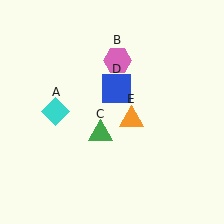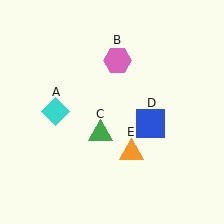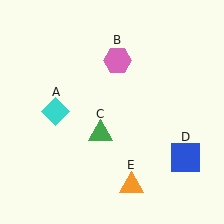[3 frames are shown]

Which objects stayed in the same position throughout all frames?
Cyan diamond (object A) and pink hexagon (object B) and green triangle (object C) remained stationary.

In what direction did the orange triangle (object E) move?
The orange triangle (object E) moved down.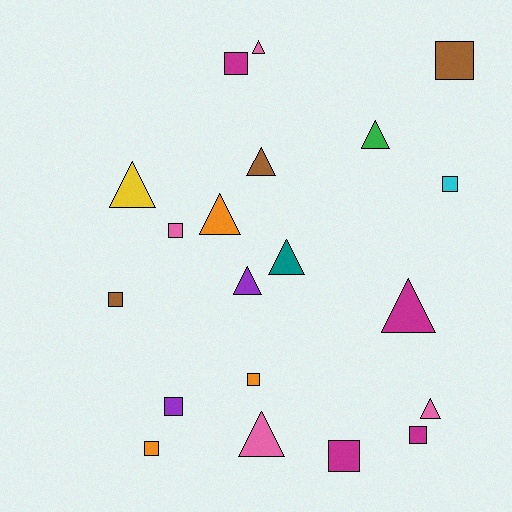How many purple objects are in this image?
There are 2 purple objects.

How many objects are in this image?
There are 20 objects.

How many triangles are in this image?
There are 10 triangles.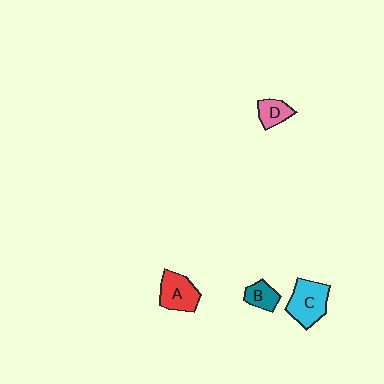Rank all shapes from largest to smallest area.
From largest to smallest: C (cyan), A (red), D (pink), B (teal).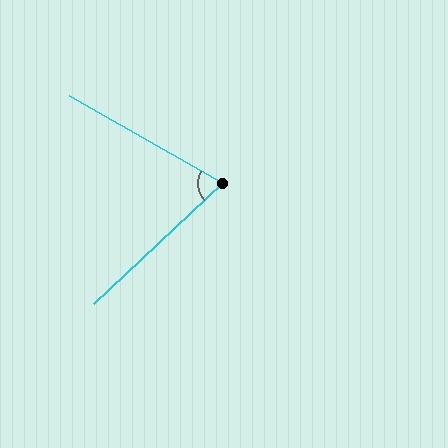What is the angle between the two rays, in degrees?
Approximately 73 degrees.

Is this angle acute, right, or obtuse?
It is acute.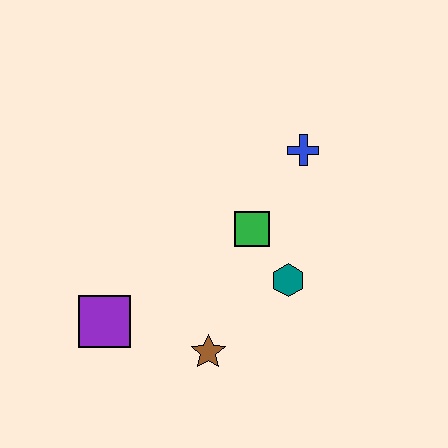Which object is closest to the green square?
The teal hexagon is closest to the green square.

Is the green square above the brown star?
Yes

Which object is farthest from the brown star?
The blue cross is farthest from the brown star.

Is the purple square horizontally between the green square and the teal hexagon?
No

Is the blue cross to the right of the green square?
Yes